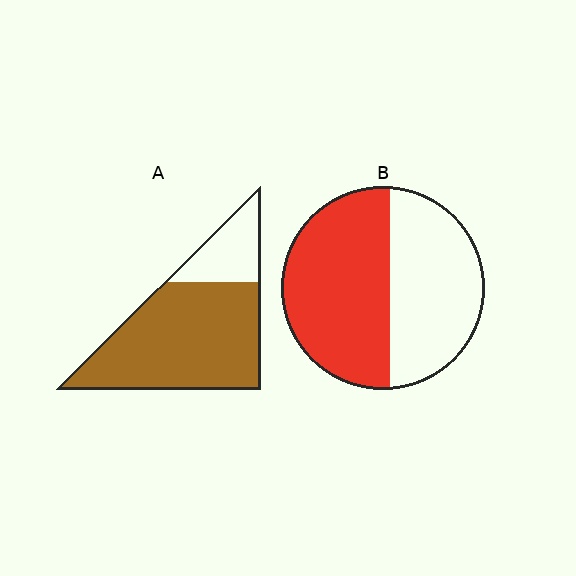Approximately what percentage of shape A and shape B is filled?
A is approximately 80% and B is approximately 55%.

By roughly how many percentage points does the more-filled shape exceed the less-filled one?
By roughly 25 percentage points (A over B).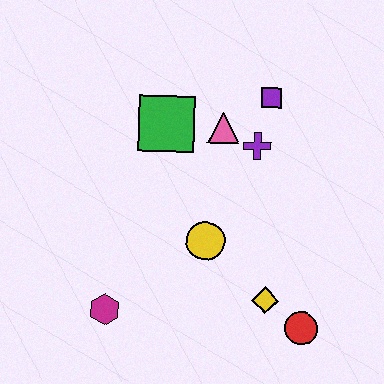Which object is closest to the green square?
The pink triangle is closest to the green square.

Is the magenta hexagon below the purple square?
Yes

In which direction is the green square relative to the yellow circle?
The green square is above the yellow circle.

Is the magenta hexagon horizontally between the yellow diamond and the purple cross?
No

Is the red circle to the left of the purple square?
No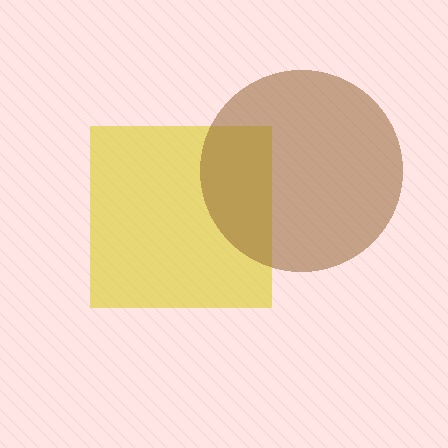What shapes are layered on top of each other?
The layered shapes are: a yellow square, a brown circle.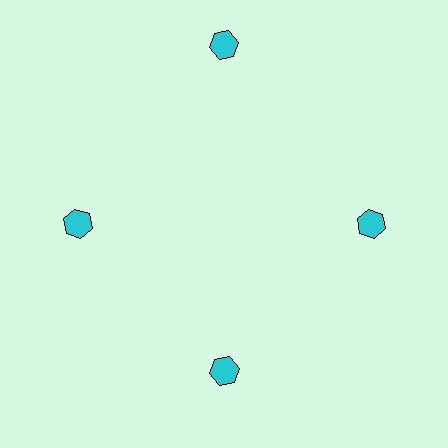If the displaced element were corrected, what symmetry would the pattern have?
It would have 4-fold rotational symmetry — the pattern would map onto itself every 90 degrees.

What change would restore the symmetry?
The symmetry would be restored by moving it inward, back onto the ring so that all 4 hexagons sit at equal angles and equal distance from the center.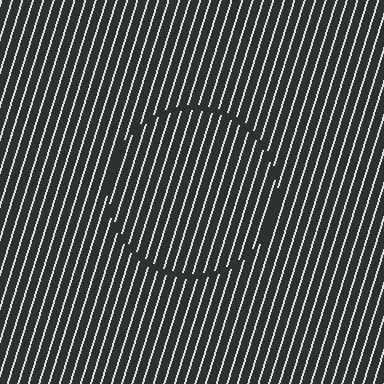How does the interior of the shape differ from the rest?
The interior of the shape contains the same grating, shifted by half a period — the contour is defined by the phase discontinuity where line-ends from the inner and outer gratings abut.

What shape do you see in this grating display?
An illusory circle. The interior of the shape contains the same grating, shifted by half a period — the contour is defined by the phase discontinuity where line-ends from the inner and outer gratings abut.